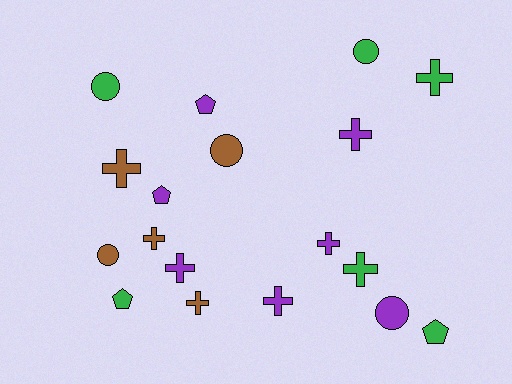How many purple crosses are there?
There are 4 purple crosses.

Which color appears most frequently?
Purple, with 7 objects.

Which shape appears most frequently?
Cross, with 9 objects.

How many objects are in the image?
There are 18 objects.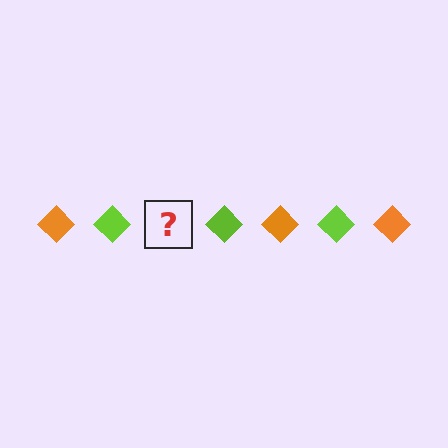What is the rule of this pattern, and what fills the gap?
The rule is that the pattern cycles through orange, lime diamonds. The gap should be filled with an orange diamond.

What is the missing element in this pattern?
The missing element is an orange diamond.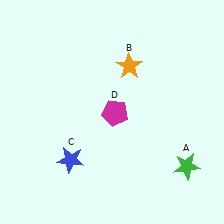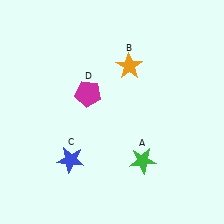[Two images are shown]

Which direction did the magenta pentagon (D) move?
The magenta pentagon (D) moved left.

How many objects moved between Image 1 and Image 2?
2 objects moved between the two images.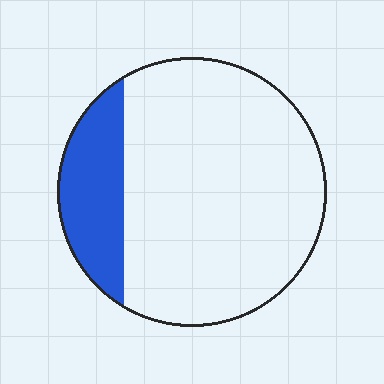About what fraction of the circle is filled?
About one fifth (1/5).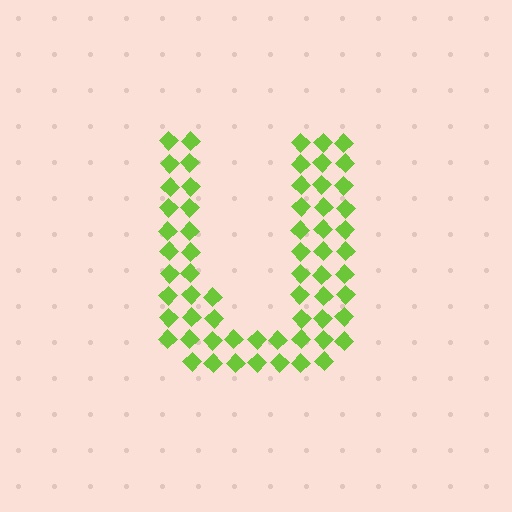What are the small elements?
The small elements are diamonds.